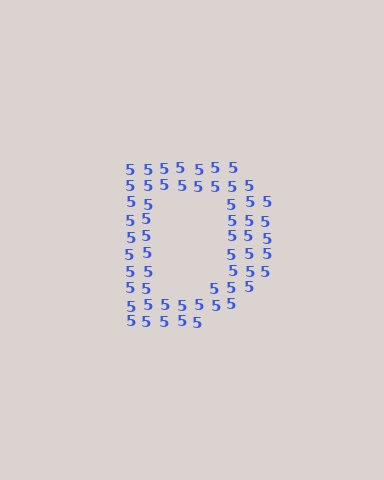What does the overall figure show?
The overall figure shows the letter D.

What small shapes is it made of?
It is made of small digit 5's.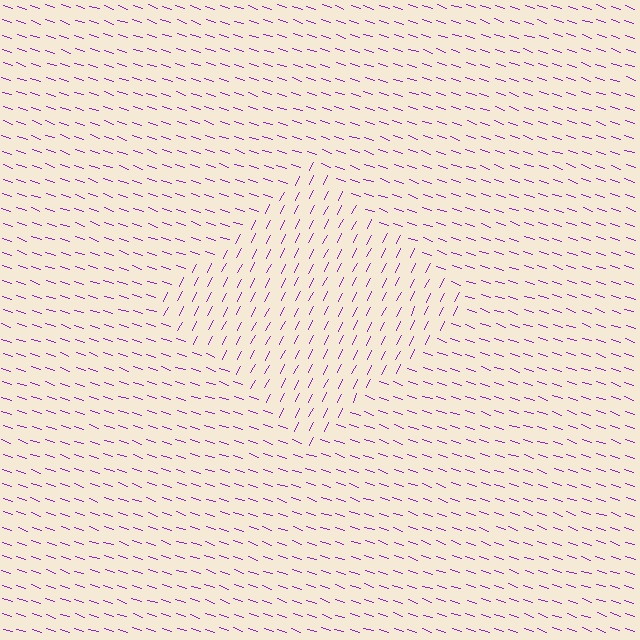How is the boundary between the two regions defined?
The boundary is defined purely by a change in line orientation (approximately 82 degrees difference). All lines are the same color and thickness.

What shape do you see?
I see a diamond.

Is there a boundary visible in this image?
Yes, there is a texture boundary formed by a change in line orientation.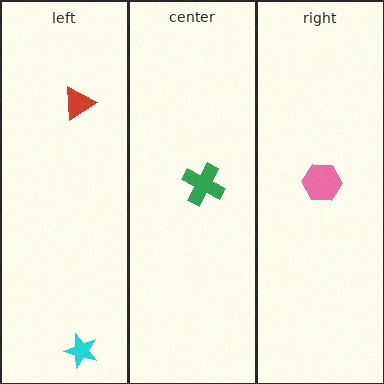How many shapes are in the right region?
1.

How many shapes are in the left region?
2.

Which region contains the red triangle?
The left region.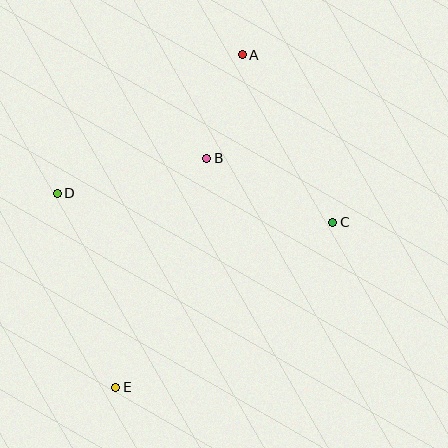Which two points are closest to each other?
Points A and B are closest to each other.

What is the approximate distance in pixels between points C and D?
The distance between C and D is approximately 277 pixels.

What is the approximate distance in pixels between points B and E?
The distance between B and E is approximately 246 pixels.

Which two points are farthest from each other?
Points A and E are farthest from each other.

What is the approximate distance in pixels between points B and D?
The distance between B and D is approximately 154 pixels.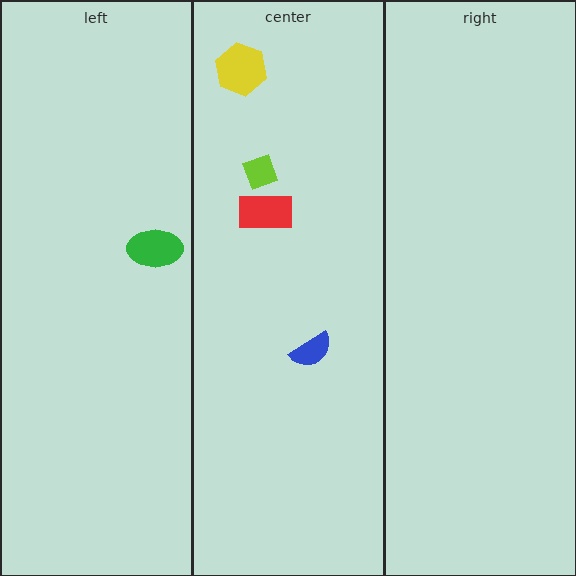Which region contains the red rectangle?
The center region.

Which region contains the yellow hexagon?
The center region.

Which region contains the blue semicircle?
The center region.